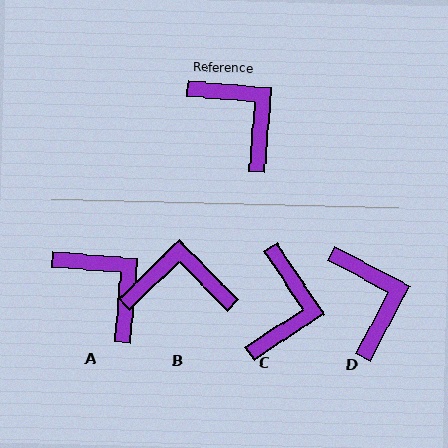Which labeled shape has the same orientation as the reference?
A.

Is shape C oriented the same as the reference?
No, it is off by about 52 degrees.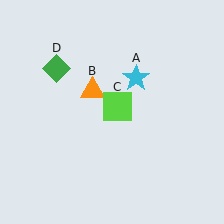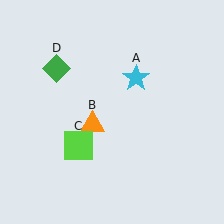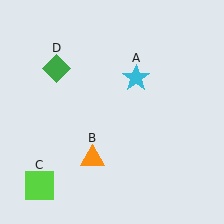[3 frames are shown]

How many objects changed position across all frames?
2 objects changed position: orange triangle (object B), lime square (object C).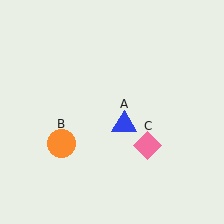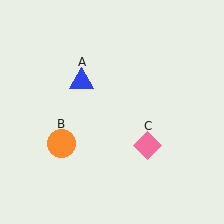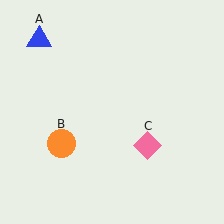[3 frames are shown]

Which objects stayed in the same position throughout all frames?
Orange circle (object B) and pink diamond (object C) remained stationary.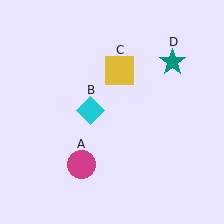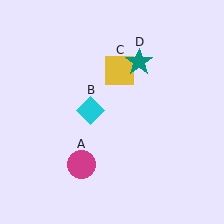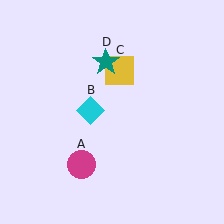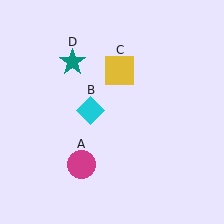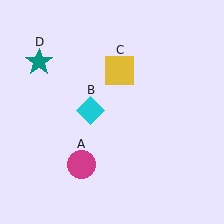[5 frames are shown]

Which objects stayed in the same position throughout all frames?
Magenta circle (object A) and cyan diamond (object B) and yellow square (object C) remained stationary.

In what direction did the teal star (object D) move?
The teal star (object D) moved left.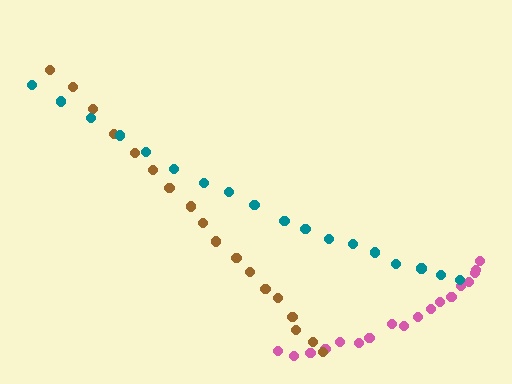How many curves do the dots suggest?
There are 3 distinct paths.